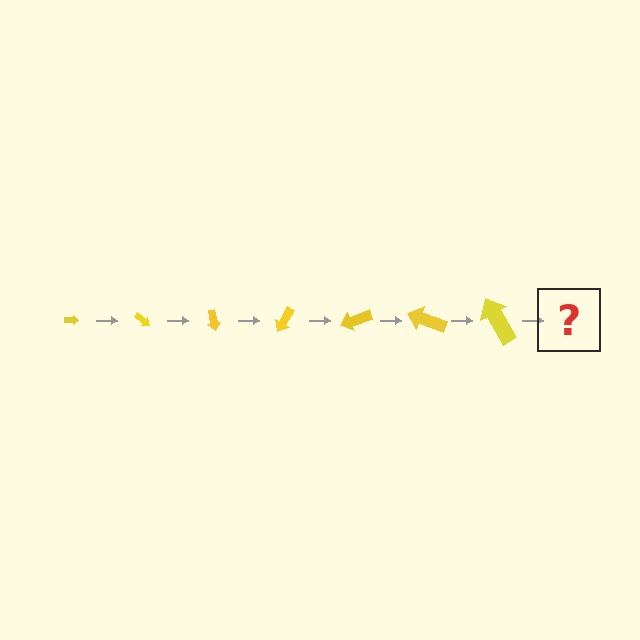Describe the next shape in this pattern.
It should be an arrow, larger than the previous one and rotated 280 degrees from the start.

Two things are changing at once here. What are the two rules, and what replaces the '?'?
The two rules are that the arrow grows larger each step and it rotates 40 degrees each step. The '?' should be an arrow, larger than the previous one and rotated 280 degrees from the start.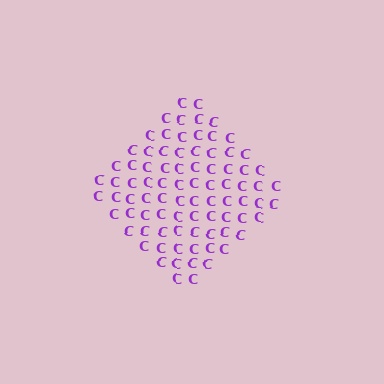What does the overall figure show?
The overall figure shows a diamond.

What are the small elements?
The small elements are letter C's.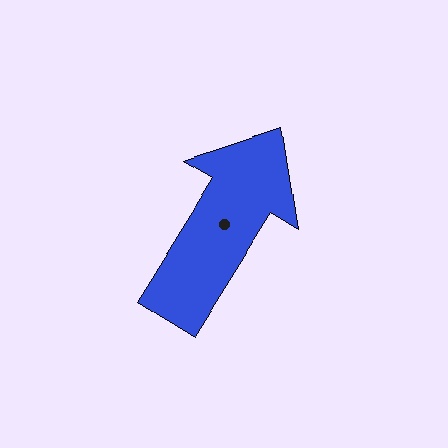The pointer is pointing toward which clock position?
Roughly 1 o'clock.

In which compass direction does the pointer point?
Northeast.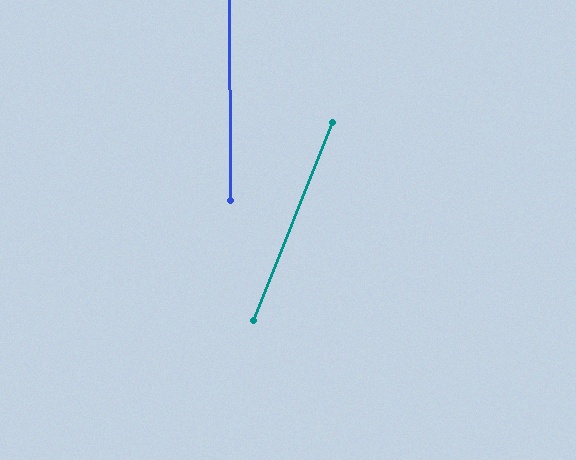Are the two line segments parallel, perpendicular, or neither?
Neither parallel nor perpendicular — they differ by about 22°.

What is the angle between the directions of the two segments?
Approximately 22 degrees.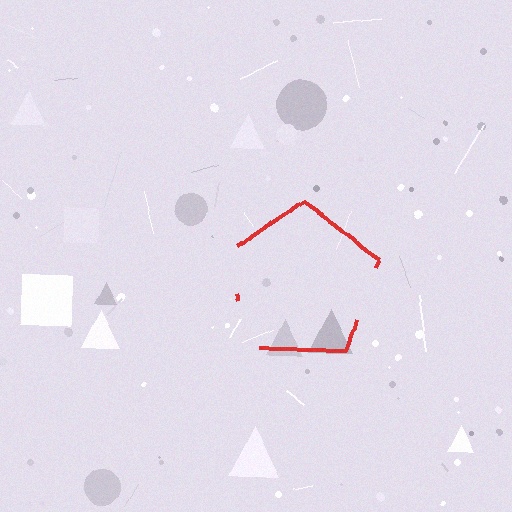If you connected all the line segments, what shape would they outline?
They would outline a pentagon.